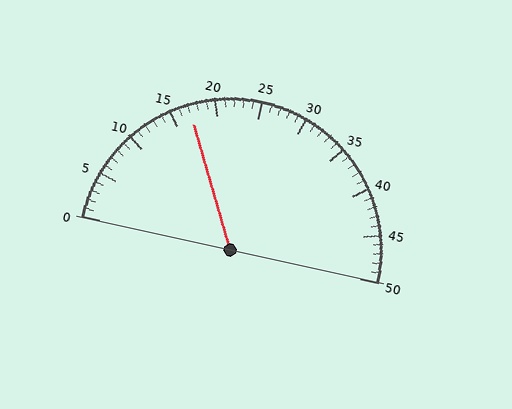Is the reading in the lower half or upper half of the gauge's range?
The reading is in the lower half of the range (0 to 50).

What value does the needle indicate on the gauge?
The needle indicates approximately 17.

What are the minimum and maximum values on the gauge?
The gauge ranges from 0 to 50.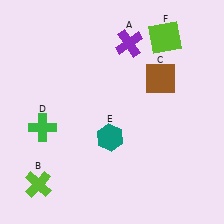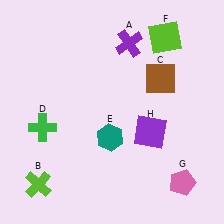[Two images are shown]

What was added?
A pink pentagon (G), a purple square (H) were added in Image 2.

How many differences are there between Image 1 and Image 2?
There are 2 differences between the two images.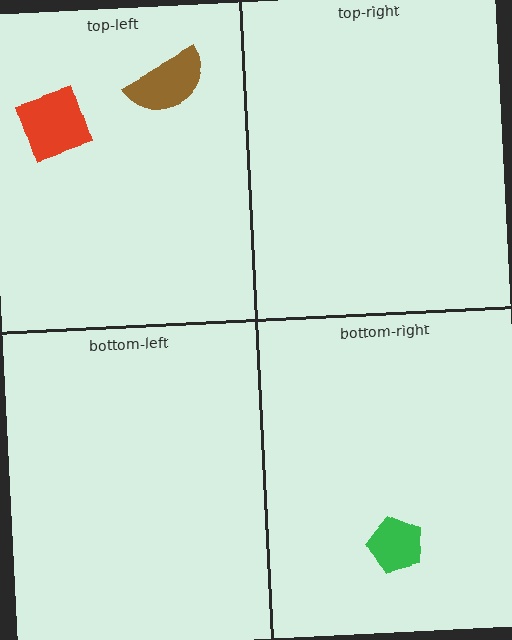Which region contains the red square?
The top-left region.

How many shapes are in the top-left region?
2.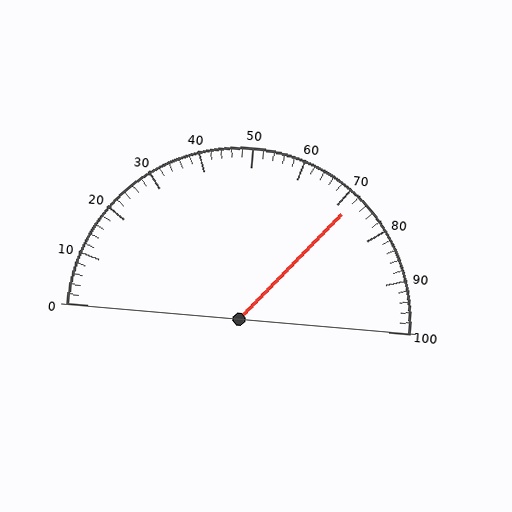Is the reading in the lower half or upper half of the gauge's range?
The reading is in the upper half of the range (0 to 100).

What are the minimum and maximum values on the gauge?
The gauge ranges from 0 to 100.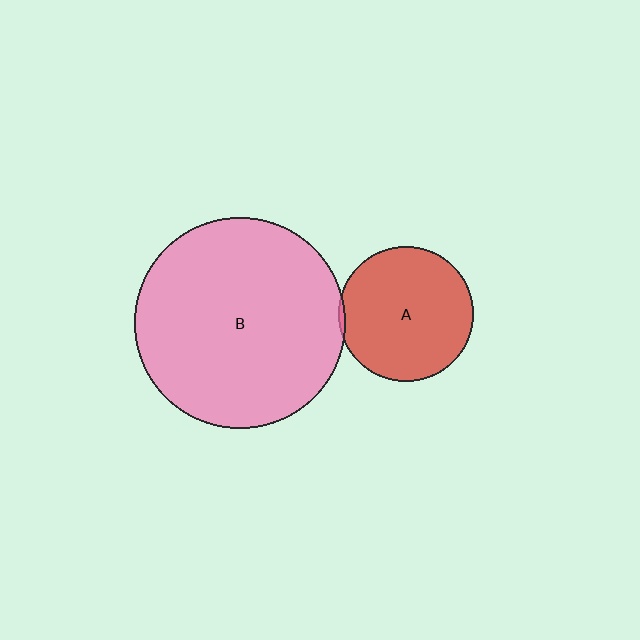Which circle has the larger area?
Circle B (pink).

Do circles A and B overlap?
Yes.